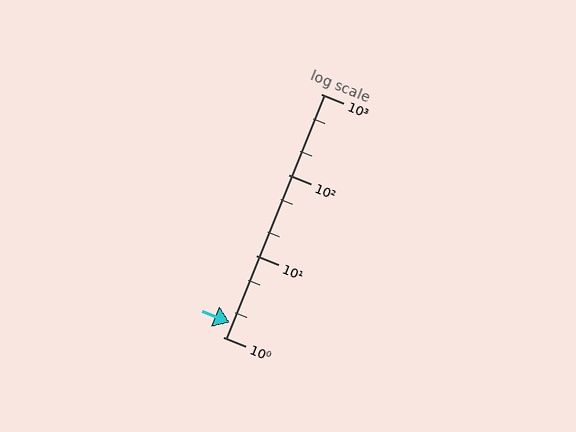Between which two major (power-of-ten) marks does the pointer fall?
The pointer is between 1 and 10.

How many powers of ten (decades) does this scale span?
The scale spans 3 decades, from 1 to 1000.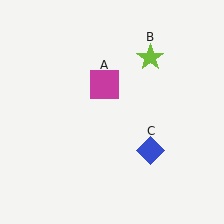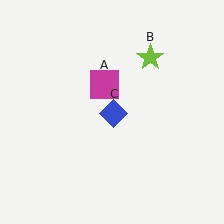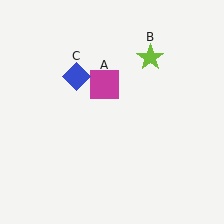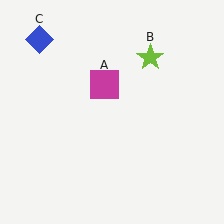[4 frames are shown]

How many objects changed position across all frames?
1 object changed position: blue diamond (object C).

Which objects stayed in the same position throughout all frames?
Magenta square (object A) and lime star (object B) remained stationary.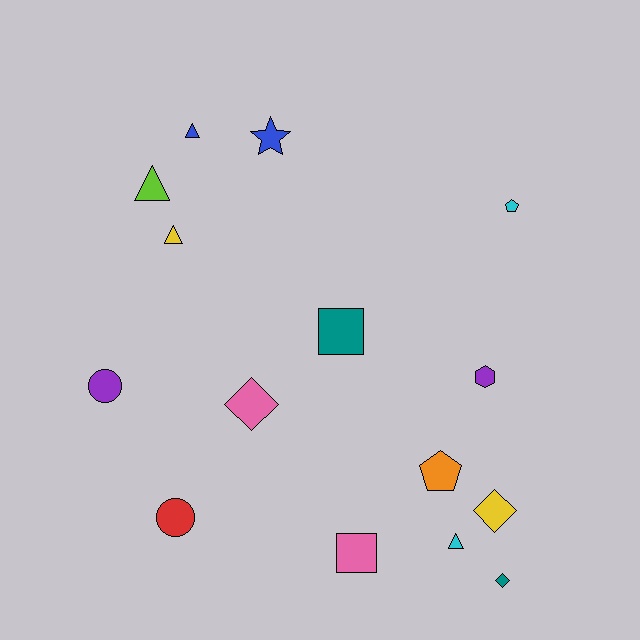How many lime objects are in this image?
There is 1 lime object.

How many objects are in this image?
There are 15 objects.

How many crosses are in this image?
There are no crosses.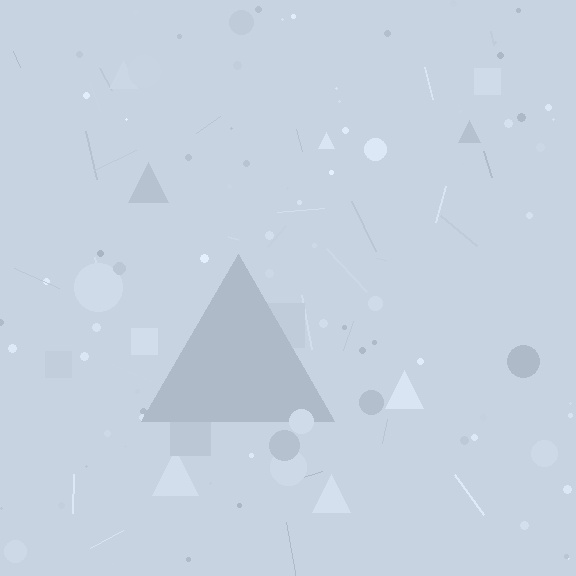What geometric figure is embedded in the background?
A triangle is embedded in the background.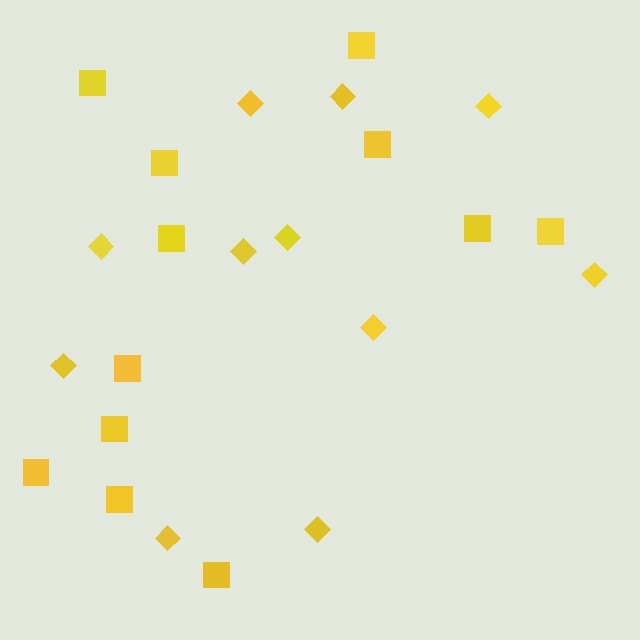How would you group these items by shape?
There are 2 groups: one group of squares (12) and one group of diamonds (11).